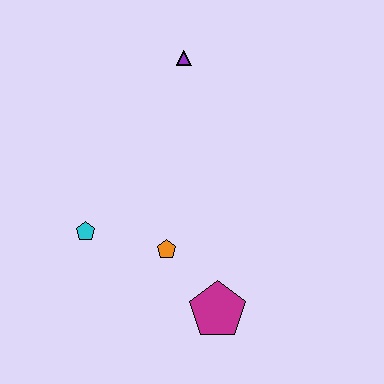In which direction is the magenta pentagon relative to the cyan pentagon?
The magenta pentagon is to the right of the cyan pentagon.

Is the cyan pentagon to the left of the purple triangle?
Yes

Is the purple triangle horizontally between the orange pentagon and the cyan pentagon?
No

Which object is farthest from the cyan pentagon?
The purple triangle is farthest from the cyan pentagon.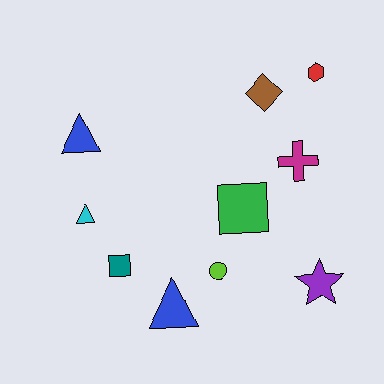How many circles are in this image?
There is 1 circle.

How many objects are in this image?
There are 10 objects.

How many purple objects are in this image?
There is 1 purple object.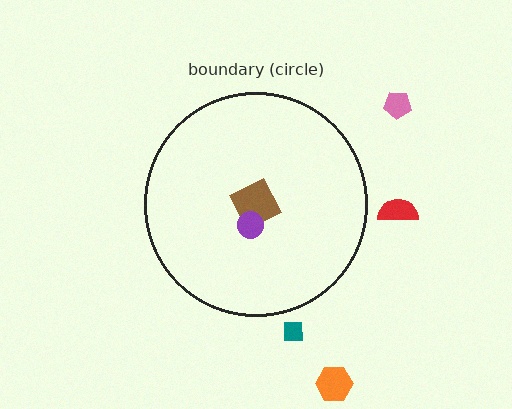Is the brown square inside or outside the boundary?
Inside.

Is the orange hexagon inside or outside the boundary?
Outside.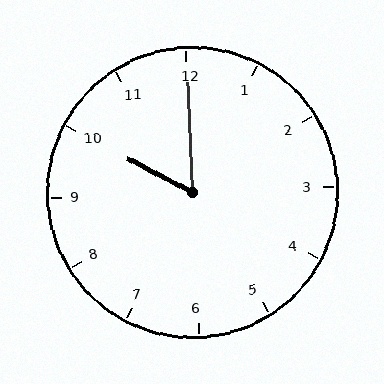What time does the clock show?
10:00.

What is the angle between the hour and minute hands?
Approximately 60 degrees.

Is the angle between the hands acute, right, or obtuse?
It is acute.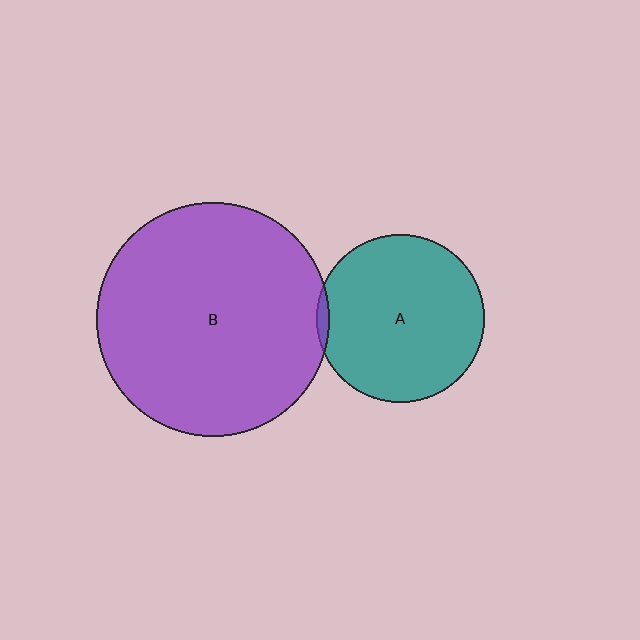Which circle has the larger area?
Circle B (purple).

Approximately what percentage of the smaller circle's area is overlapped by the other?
Approximately 5%.